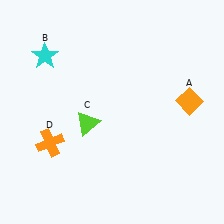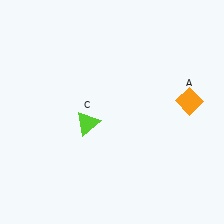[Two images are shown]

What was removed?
The orange cross (D), the cyan star (B) were removed in Image 2.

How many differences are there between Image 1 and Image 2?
There are 2 differences between the two images.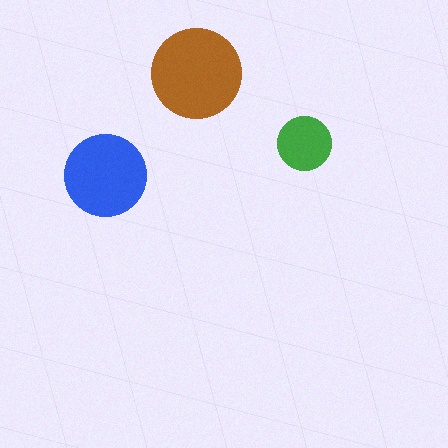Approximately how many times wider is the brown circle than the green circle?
About 1.5 times wider.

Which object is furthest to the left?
The blue circle is leftmost.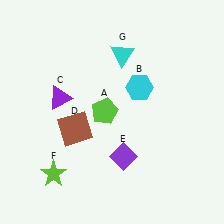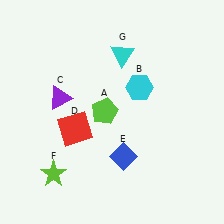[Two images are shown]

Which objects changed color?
D changed from brown to red. E changed from purple to blue.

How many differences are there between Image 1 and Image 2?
There are 2 differences between the two images.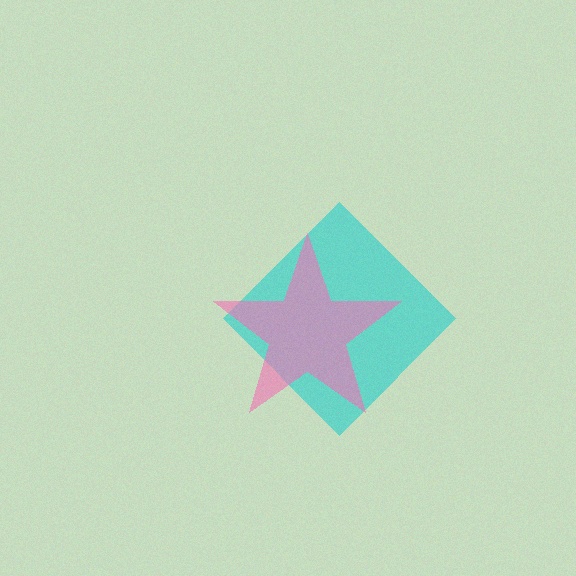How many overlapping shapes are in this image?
There are 2 overlapping shapes in the image.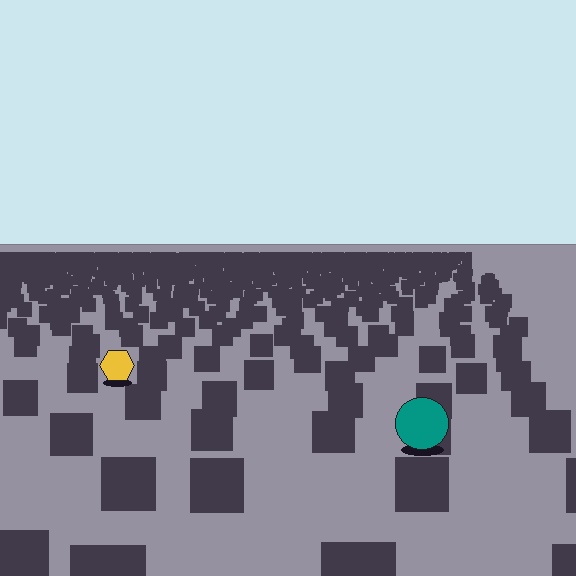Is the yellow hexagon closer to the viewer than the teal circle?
No. The teal circle is closer — you can tell from the texture gradient: the ground texture is coarser near it.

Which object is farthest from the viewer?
The yellow hexagon is farthest from the viewer. It appears smaller and the ground texture around it is denser.